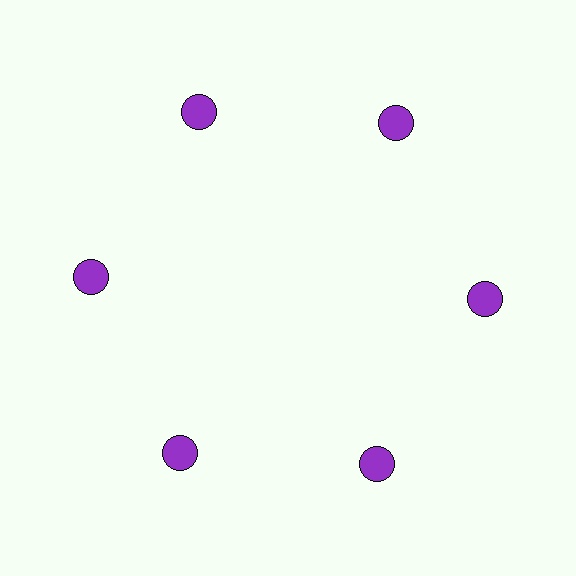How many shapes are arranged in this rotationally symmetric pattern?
There are 6 shapes, arranged in 6 groups of 1.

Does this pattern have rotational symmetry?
Yes, this pattern has 6-fold rotational symmetry. It looks the same after rotating 60 degrees around the center.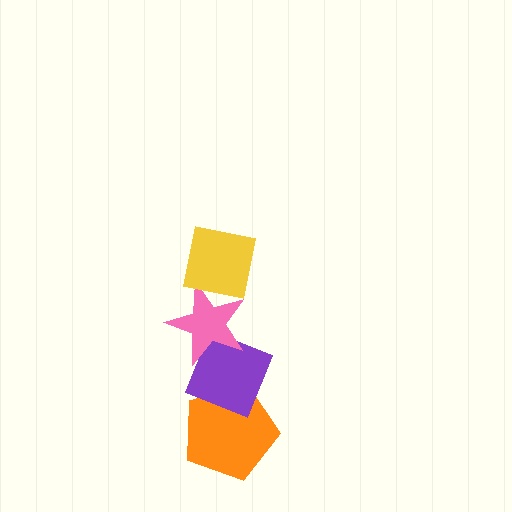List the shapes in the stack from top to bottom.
From top to bottom: the yellow square, the pink star, the purple diamond, the orange pentagon.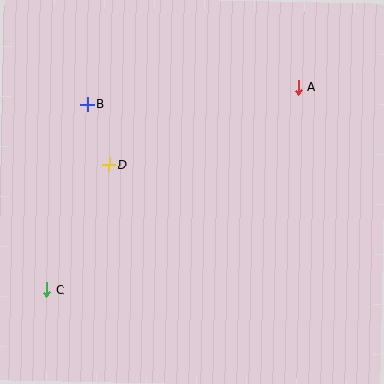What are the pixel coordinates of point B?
Point B is at (87, 104).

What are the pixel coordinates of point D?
Point D is at (109, 165).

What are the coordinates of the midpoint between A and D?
The midpoint between A and D is at (204, 126).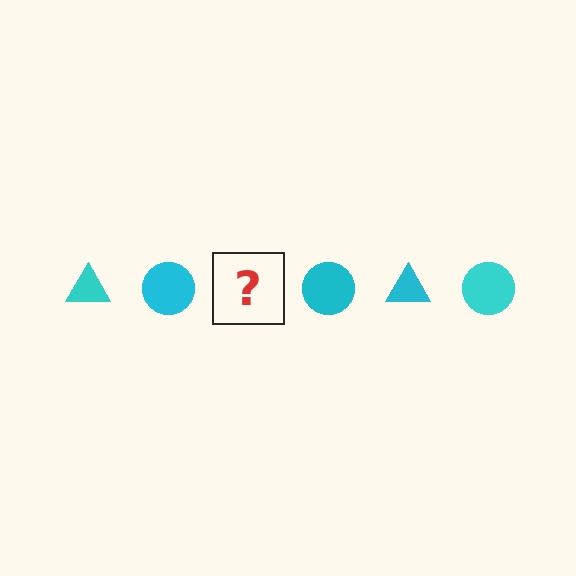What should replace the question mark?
The question mark should be replaced with a cyan triangle.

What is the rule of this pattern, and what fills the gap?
The rule is that the pattern cycles through triangle, circle shapes in cyan. The gap should be filled with a cyan triangle.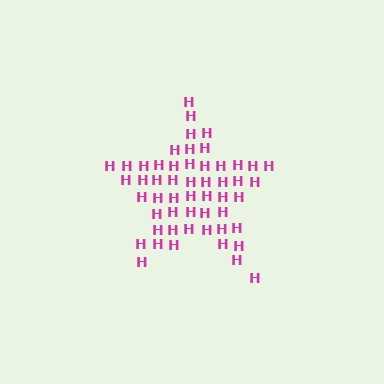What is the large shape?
The large shape is a star.